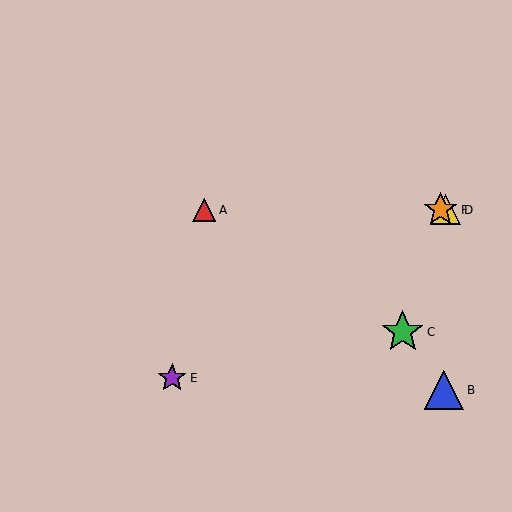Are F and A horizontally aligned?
Yes, both are at y≈210.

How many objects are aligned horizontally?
3 objects (A, D, F) are aligned horizontally.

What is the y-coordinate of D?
Object D is at y≈210.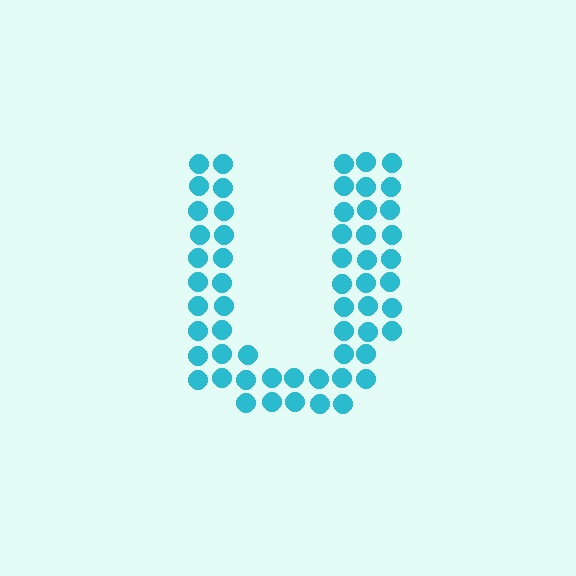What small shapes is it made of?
It is made of small circles.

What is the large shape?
The large shape is the letter U.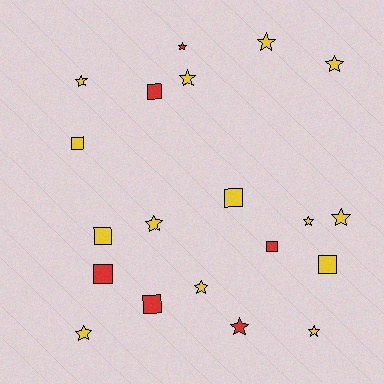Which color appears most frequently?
Yellow, with 14 objects.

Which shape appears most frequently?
Star, with 12 objects.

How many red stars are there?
There are 2 red stars.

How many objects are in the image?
There are 20 objects.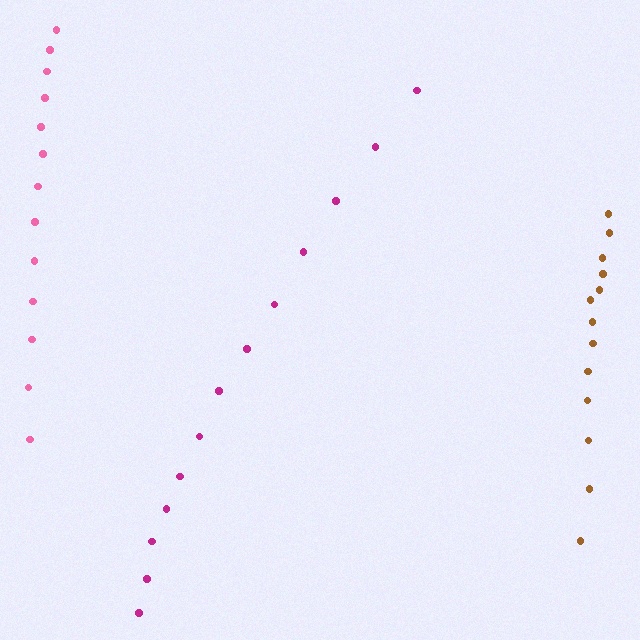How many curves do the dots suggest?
There are 3 distinct paths.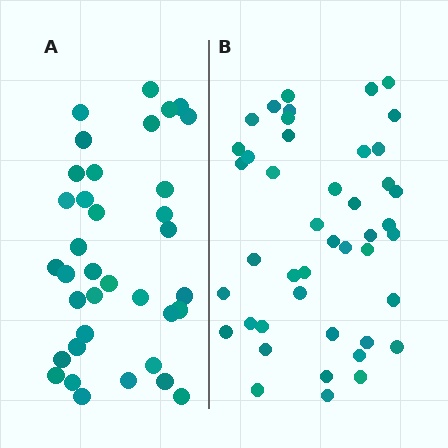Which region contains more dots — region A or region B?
Region B (the right region) has more dots.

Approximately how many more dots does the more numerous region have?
Region B has roughly 8 or so more dots than region A.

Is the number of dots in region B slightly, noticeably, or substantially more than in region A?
Region B has only slightly more — the two regions are fairly close. The ratio is roughly 1.2 to 1.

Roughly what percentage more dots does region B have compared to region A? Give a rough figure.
About 20% more.